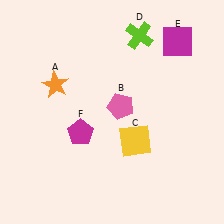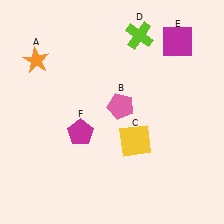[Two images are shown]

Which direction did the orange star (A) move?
The orange star (A) moved up.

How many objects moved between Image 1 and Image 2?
1 object moved between the two images.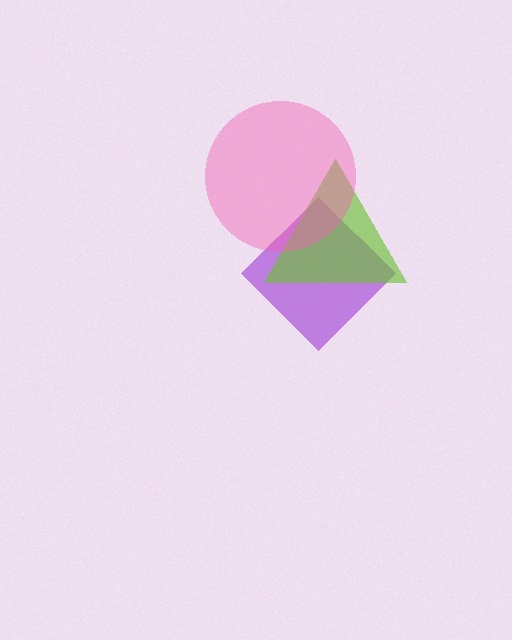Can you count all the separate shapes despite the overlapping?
Yes, there are 3 separate shapes.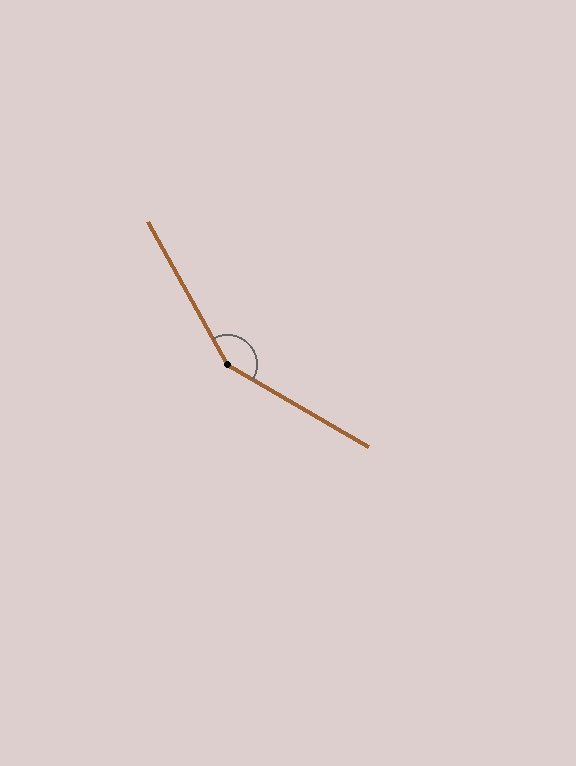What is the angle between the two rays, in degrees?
Approximately 149 degrees.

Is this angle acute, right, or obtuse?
It is obtuse.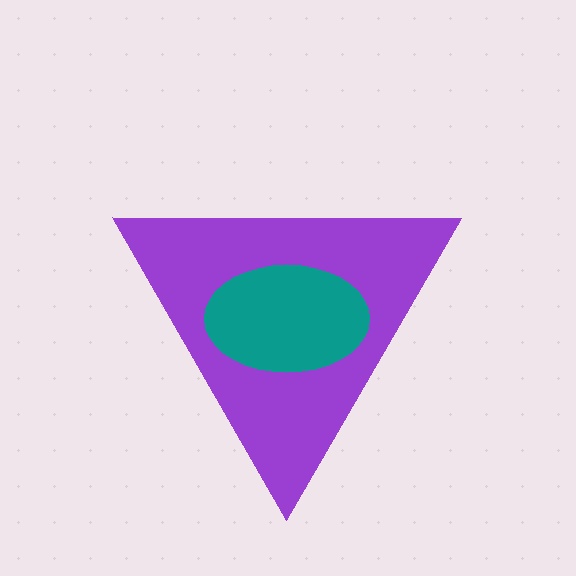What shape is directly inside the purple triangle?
The teal ellipse.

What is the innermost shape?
The teal ellipse.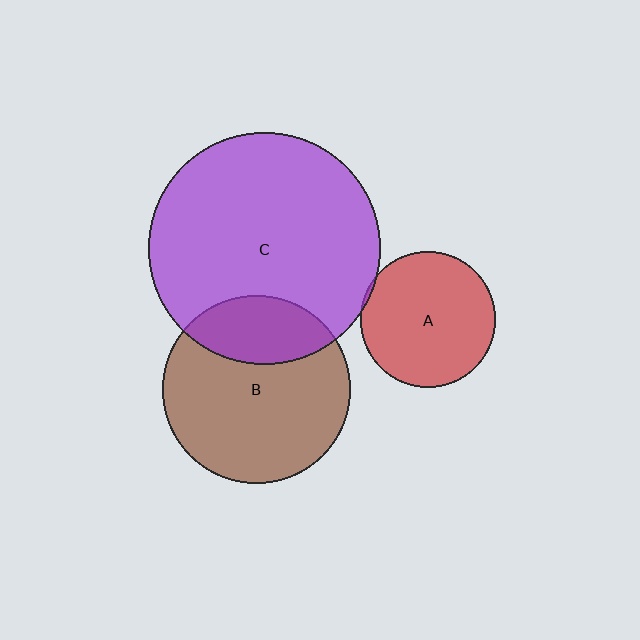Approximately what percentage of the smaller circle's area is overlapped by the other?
Approximately 25%.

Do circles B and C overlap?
Yes.